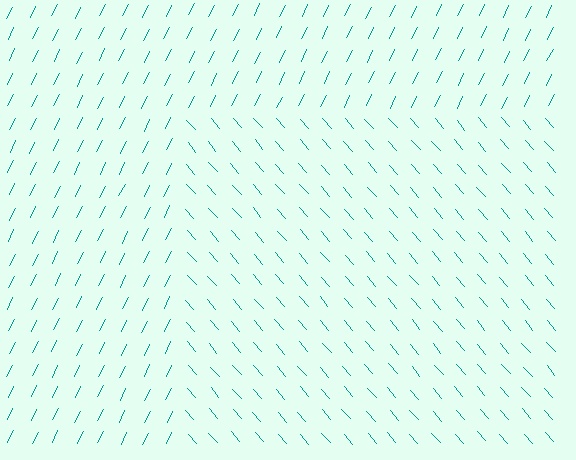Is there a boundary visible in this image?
Yes, there is a texture boundary formed by a change in line orientation.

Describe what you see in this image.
The image is filled with small teal line segments. A rectangle region in the image has lines oriented differently from the surrounding lines, creating a visible texture boundary.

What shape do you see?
I see a rectangle.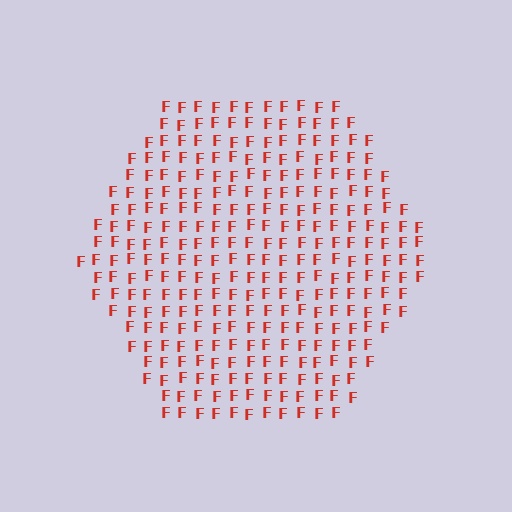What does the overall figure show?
The overall figure shows a hexagon.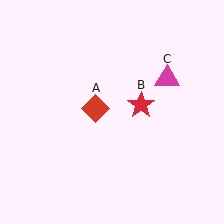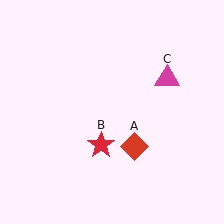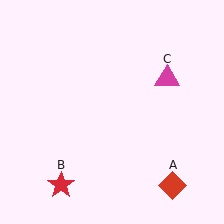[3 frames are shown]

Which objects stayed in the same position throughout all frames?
Magenta triangle (object C) remained stationary.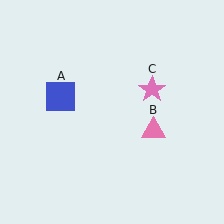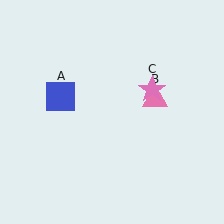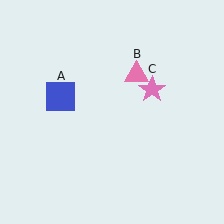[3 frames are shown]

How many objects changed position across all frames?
1 object changed position: pink triangle (object B).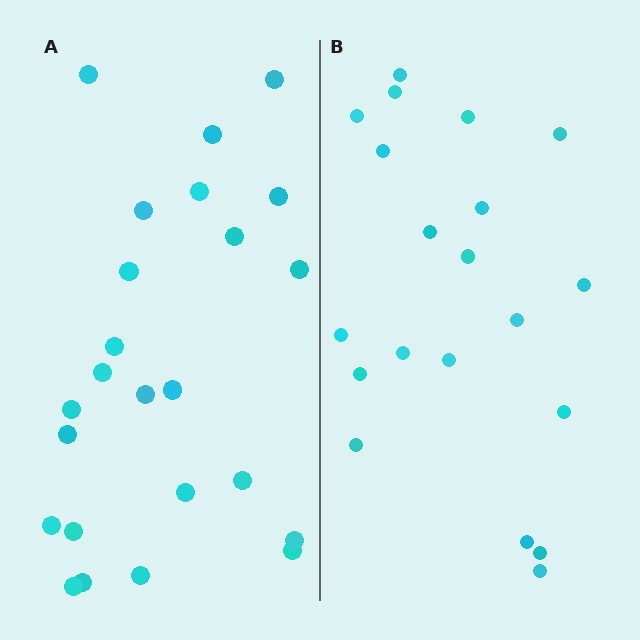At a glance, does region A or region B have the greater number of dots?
Region A (the left region) has more dots.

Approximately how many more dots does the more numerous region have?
Region A has about 4 more dots than region B.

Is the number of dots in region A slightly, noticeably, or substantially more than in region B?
Region A has only slightly more — the two regions are fairly close. The ratio is roughly 1.2 to 1.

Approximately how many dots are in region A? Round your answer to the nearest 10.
About 20 dots. (The exact count is 24, which rounds to 20.)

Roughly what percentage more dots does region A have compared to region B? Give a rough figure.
About 20% more.